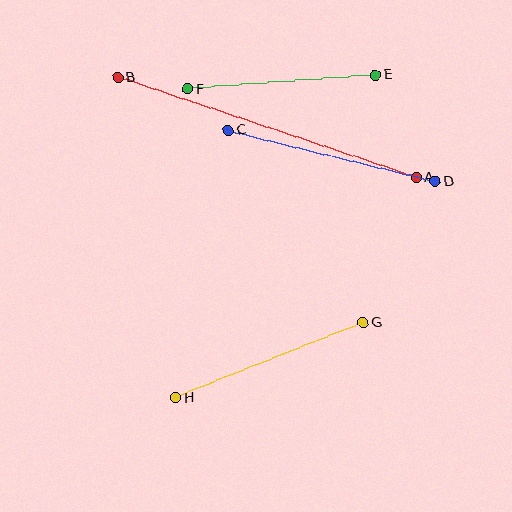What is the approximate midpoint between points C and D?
The midpoint is at approximately (332, 156) pixels.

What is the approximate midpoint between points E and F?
The midpoint is at approximately (281, 82) pixels.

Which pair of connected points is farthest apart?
Points A and B are farthest apart.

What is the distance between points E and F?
The distance is approximately 188 pixels.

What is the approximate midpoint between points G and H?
The midpoint is at approximately (269, 360) pixels.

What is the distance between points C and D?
The distance is approximately 213 pixels.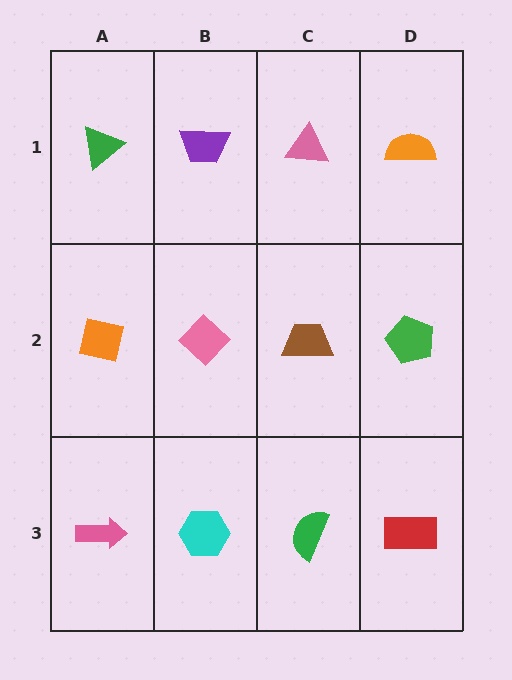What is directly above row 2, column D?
An orange semicircle.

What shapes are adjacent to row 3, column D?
A green pentagon (row 2, column D), a green semicircle (row 3, column C).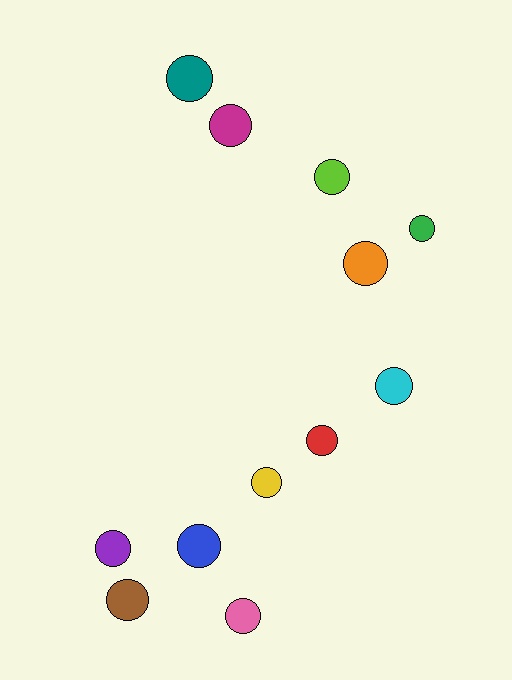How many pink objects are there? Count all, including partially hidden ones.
There is 1 pink object.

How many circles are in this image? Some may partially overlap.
There are 12 circles.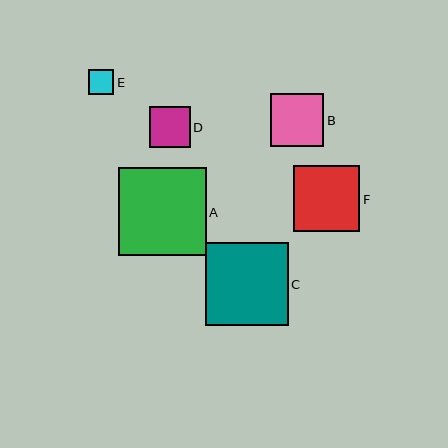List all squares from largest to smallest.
From largest to smallest: A, C, F, B, D, E.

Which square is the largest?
Square A is the largest with a size of approximately 88 pixels.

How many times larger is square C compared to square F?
Square C is approximately 1.2 times the size of square F.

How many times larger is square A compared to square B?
Square A is approximately 1.7 times the size of square B.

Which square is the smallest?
Square E is the smallest with a size of approximately 25 pixels.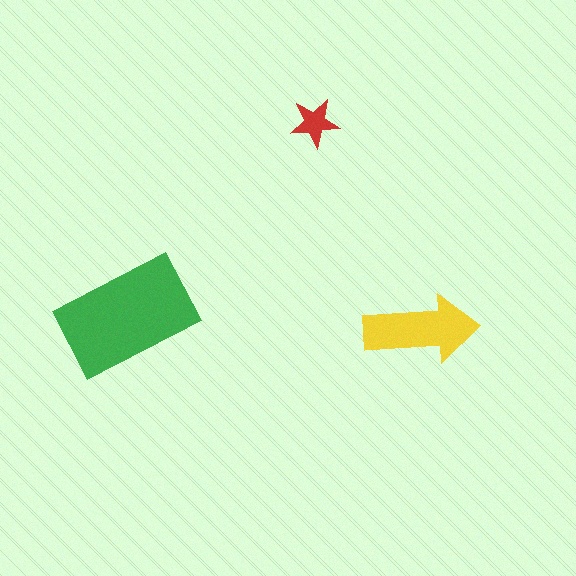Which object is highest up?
The red star is topmost.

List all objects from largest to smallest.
The green rectangle, the yellow arrow, the red star.